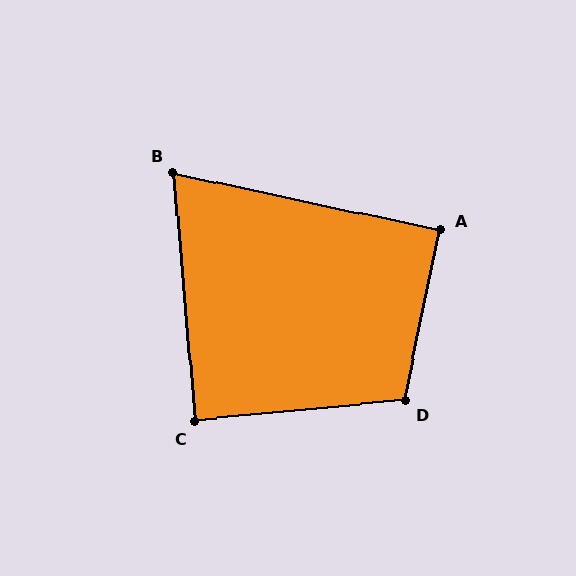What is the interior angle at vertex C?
Approximately 89 degrees (approximately right).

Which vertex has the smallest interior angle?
B, at approximately 73 degrees.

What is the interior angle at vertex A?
Approximately 91 degrees (approximately right).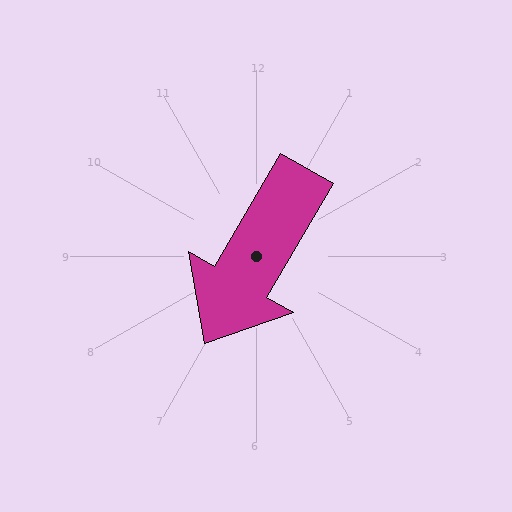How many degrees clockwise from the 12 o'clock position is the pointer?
Approximately 210 degrees.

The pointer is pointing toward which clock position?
Roughly 7 o'clock.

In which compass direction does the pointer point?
Southwest.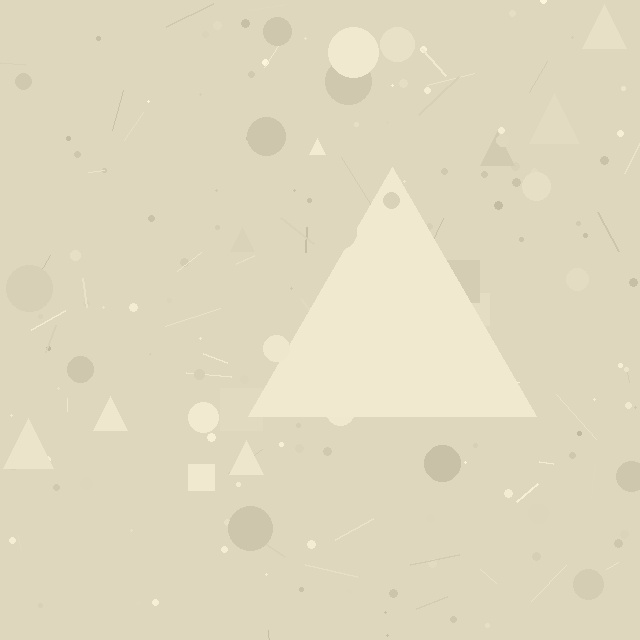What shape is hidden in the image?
A triangle is hidden in the image.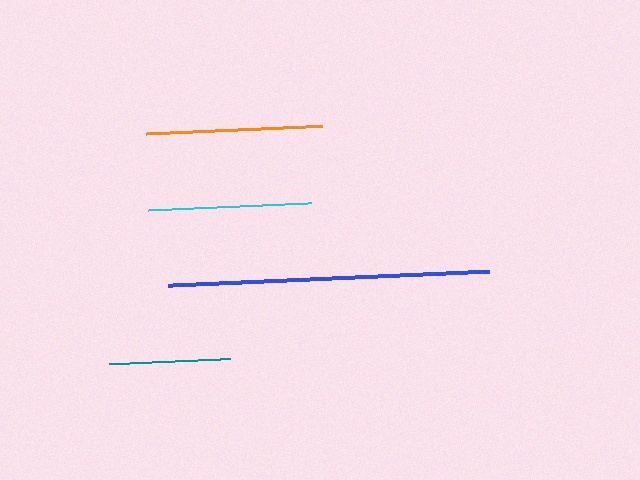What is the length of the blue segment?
The blue segment is approximately 321 pixels long.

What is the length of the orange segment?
The orange segment is approximately 176 pixels long.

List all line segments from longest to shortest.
From longest to shortest: blue, orange, cyan, teal.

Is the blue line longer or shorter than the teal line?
The blue line is longer than the teal line.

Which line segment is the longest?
The blue line is the longest at approximately 321 pixels.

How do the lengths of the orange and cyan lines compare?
The orange and cyan lines are approximately the same length.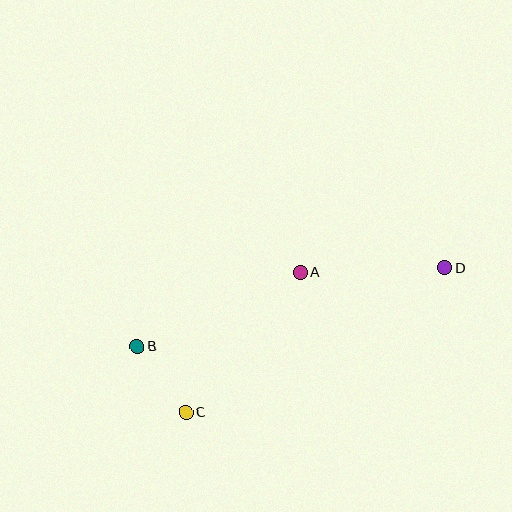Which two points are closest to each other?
Points B and C are closest to each other.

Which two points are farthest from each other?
Points B and D are farthest from each other.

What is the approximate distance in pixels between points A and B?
The distance between A and B is approximately 179 pixels.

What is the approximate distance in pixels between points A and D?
The distance between A and D is approximately 144 pixels.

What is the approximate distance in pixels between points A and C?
The distance between A and C is approximately 181 pixels.